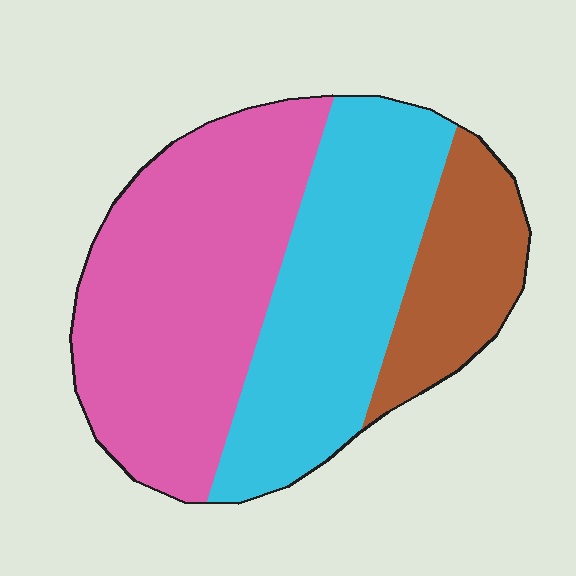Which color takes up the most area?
Pink, at roughly 45%.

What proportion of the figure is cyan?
Cyan takes up about three eighths (3/8) of the figure.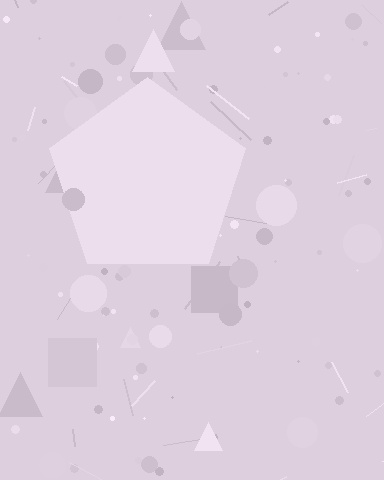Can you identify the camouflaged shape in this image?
The camouflaged shape is a pentagon.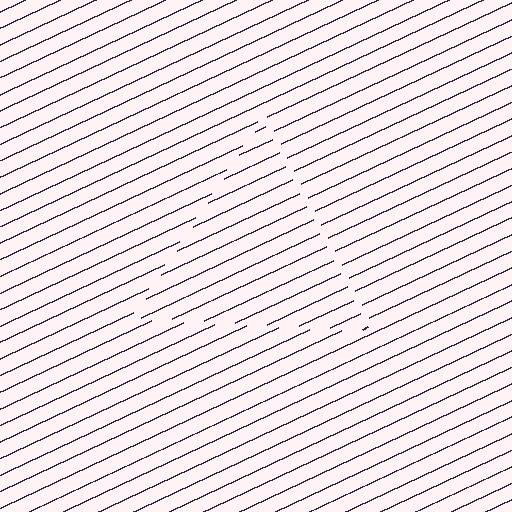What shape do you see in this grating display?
An illusory triangle. The interior of the shape contains the same grating, shifted by half a period — the contour is defined by the phase discontinuity where line-ends from the inner and outer gratings abut.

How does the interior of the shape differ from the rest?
The interior of the shape contains the same grating, shifted by half a period — the contour is defined by the phase discontinuity where line-ends from the inner and outer gratings abut.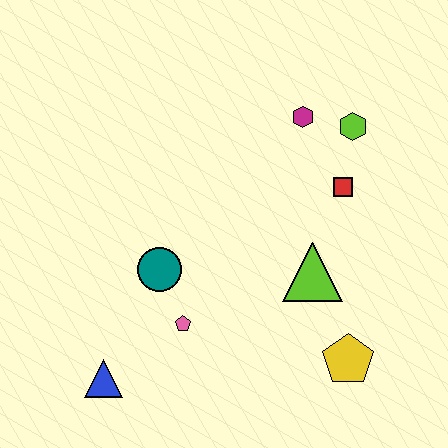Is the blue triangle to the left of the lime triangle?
Yes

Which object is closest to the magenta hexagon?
The lime hexagon is closest to the magenta hexagon.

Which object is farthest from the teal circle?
The lime hexagon is farthest from the teal circle.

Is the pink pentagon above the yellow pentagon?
Yes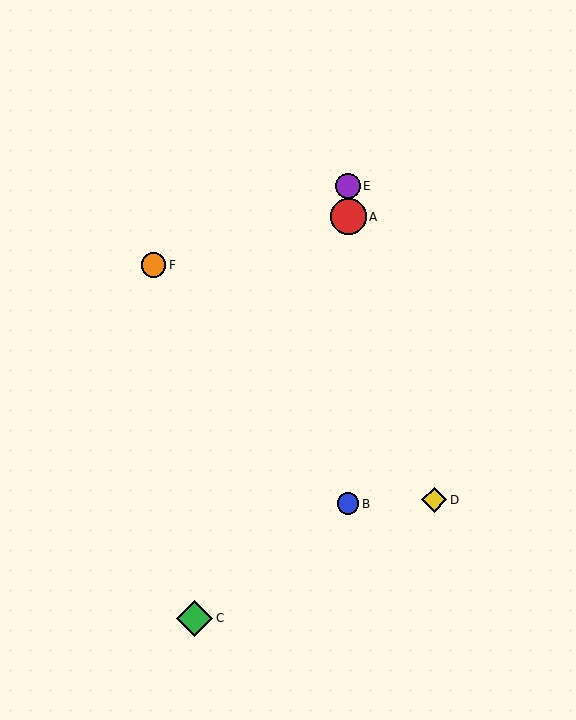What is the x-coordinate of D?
Object D is at x≈434.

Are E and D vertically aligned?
No, E is at x≈348 and D is at x≈434.